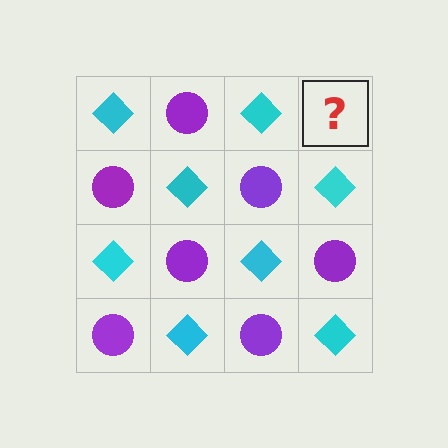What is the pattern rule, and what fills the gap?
The rule is that it alternates cyan diamond and purple circle in a checkerboard pattern. The gap should be filled with a purple circle.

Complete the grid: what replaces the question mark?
The question mark should be replaced with a purple circle.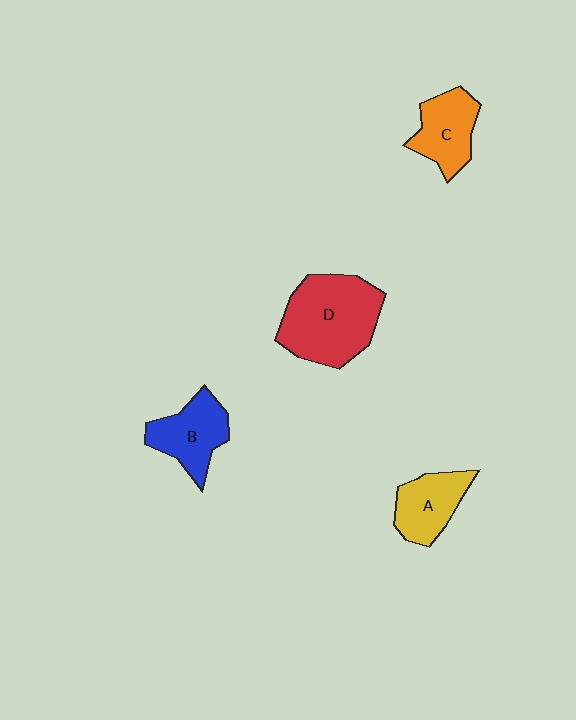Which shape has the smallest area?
Shape A (yellow).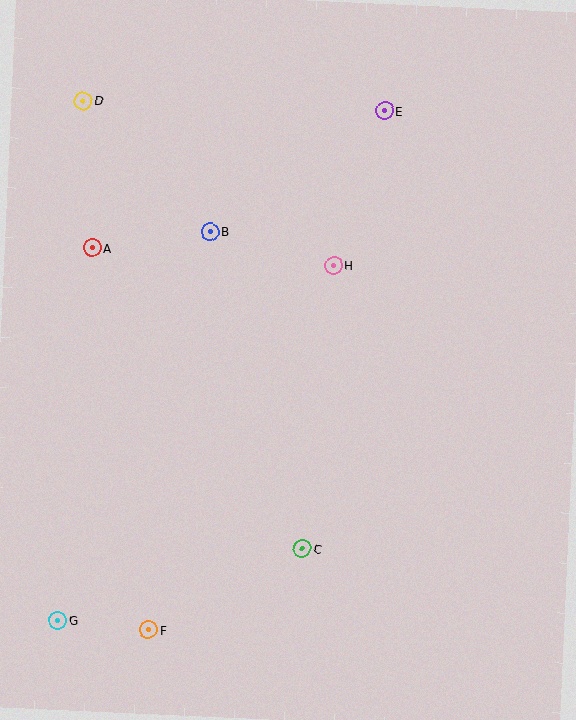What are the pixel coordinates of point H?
Point H is at (334, 265).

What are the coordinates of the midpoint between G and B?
The midpoint between G and B is at (134, 426).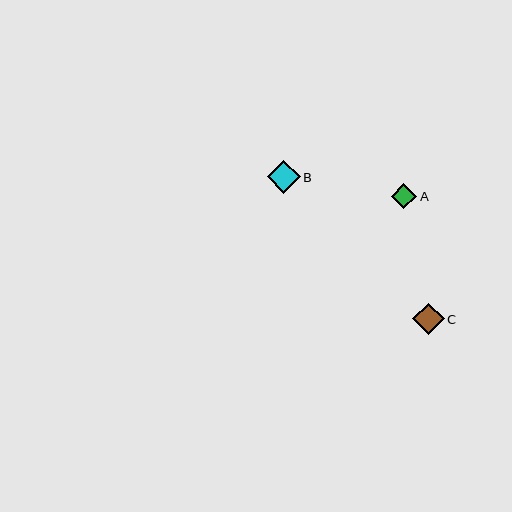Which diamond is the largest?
Diamond B is the largest with a size of approximately 32 pixels.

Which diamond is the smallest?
Diamond A is the smallest with a size of approximately 25 pixels.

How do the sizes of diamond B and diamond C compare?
Diamond B and diamond C are approximately the same size.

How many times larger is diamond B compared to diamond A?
Diamond B is approximately 1.3 times the size of diamond A.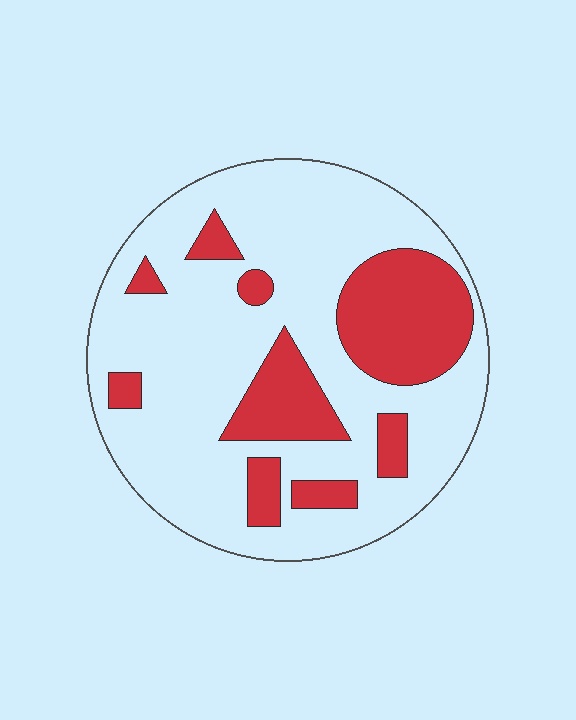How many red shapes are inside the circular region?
9.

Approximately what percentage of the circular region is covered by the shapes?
Approximately 25%.